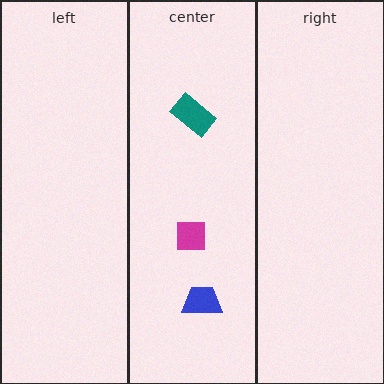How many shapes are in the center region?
3.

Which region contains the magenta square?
The center region.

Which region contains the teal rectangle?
The center region.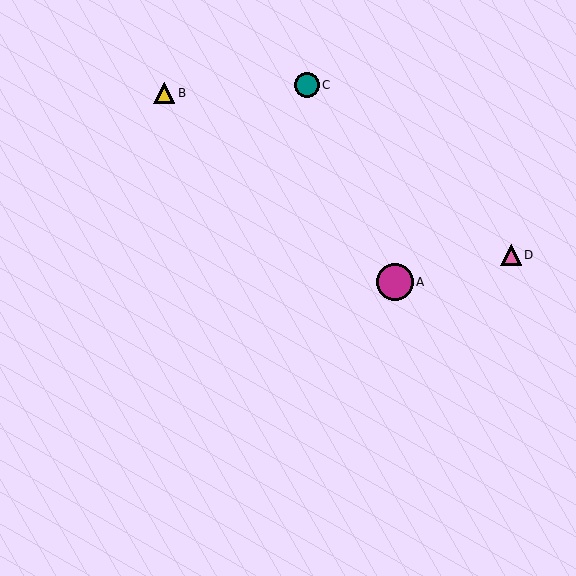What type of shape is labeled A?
Shape A is a magenta circle.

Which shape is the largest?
The magenta circle (labeled A) is the largest.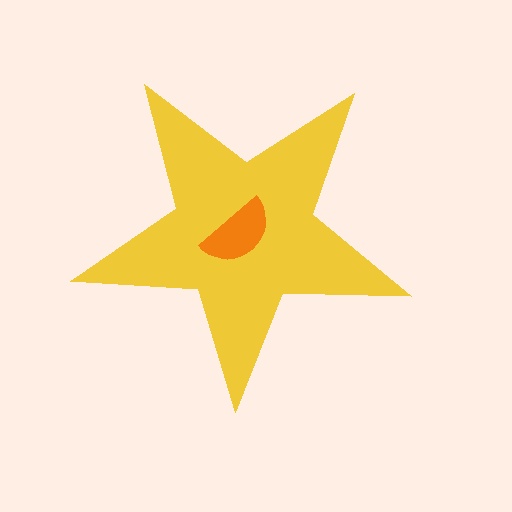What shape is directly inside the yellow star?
The orange semicircle.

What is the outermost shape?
The yellow star.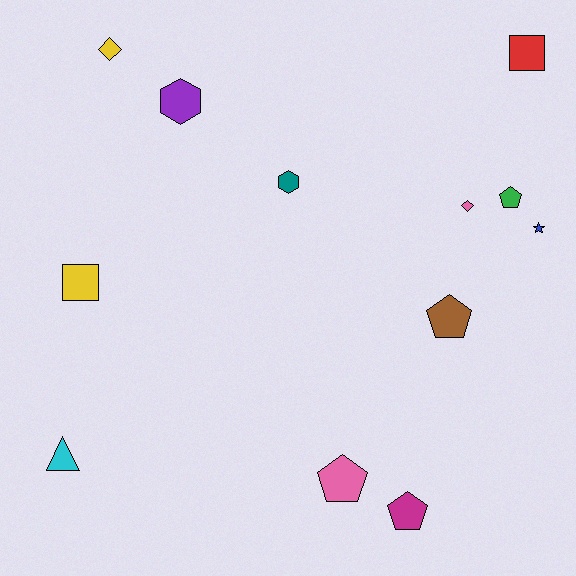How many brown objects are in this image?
There is 1 brown object.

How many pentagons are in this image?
There are 4 pentagons.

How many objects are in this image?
There are 12 objects.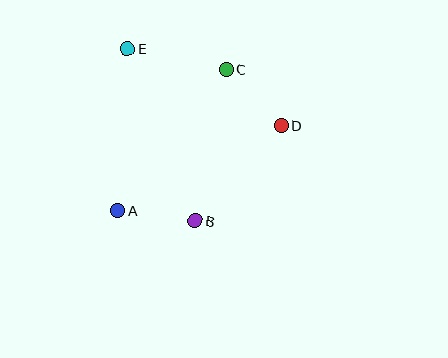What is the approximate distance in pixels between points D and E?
The distance between D and E is approximately 172 pixels.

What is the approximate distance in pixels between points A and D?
The distance between A and D is approximately 185 pixels.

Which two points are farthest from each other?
Points B and E are farthest from each other.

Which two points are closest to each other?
Points A and B are closest to each other.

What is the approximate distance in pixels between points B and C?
The distance between B and C is approximately 155 pixels.